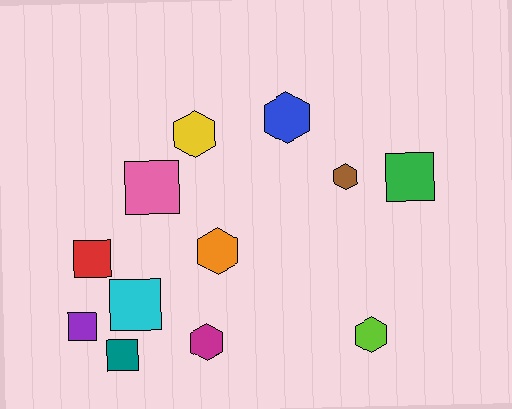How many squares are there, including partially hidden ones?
There are 6 squares.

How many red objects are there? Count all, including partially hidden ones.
There is 1 red object.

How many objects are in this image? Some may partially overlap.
There are 12 objects.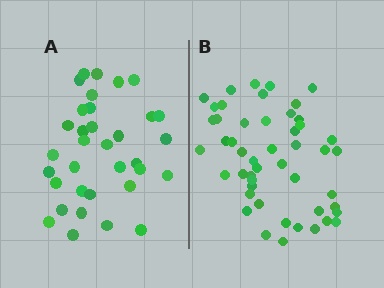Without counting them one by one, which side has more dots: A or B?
Region B (the right region) has more dots.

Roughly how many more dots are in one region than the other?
Region B has approximately 15 more dots than region A.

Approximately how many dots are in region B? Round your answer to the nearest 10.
About 50 dots. (The exact count is 49, which rounds to 50.)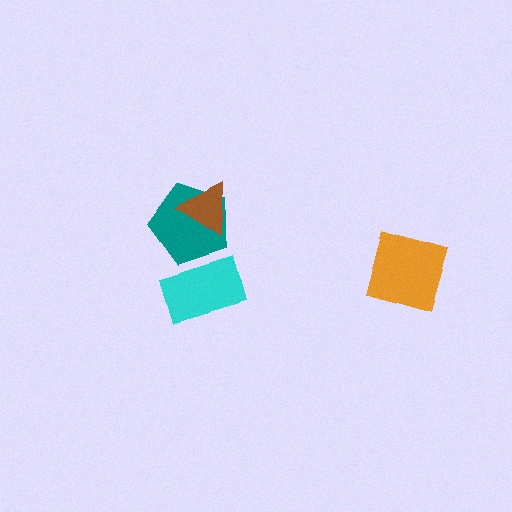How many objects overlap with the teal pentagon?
2 objects overlap with the teal pentagon.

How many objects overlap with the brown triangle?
1 object overlaps with the brown triangle.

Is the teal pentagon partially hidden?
Yes, it is partially covered by another shape.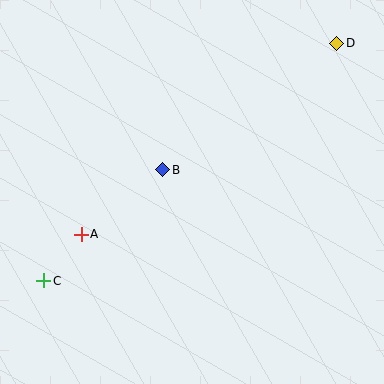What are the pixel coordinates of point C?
Point C is at (44, 281).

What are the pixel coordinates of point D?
Point D is at (337, 43).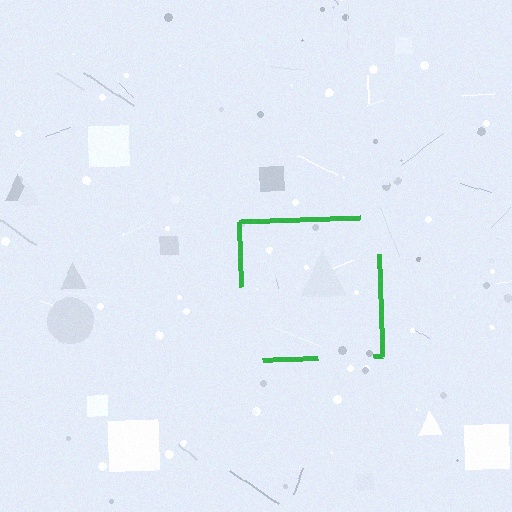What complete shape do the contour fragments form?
The contour fragments form a square.